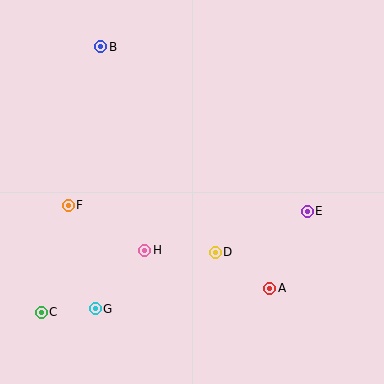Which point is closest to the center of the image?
Point D at (215, 252) is closest to the center.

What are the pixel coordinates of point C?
Point C is at (41, 312).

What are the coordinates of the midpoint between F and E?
The midpoint between F and E is at (188, 208).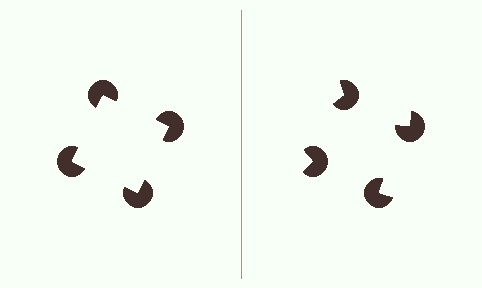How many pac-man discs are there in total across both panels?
8 — 4 on each side.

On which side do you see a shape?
An illusory square appears on the left side. On the right side the wedge cuts are rotated, so no coherent shape forms.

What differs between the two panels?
The pac-man discs are positioned identically on both sides; only the wedge orientations differ. On the left they align to a square; on the right they are misaligned.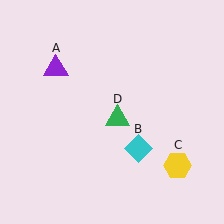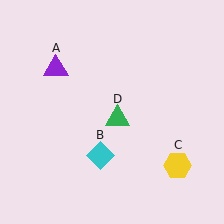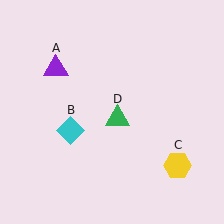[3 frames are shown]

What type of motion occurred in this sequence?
The cyan diamond (object B) rotated clockwise around the center of the scene.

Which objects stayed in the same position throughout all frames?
Purple triangle (object A) and yellow hexagon (object C) and green triangle (object D) remained stationary.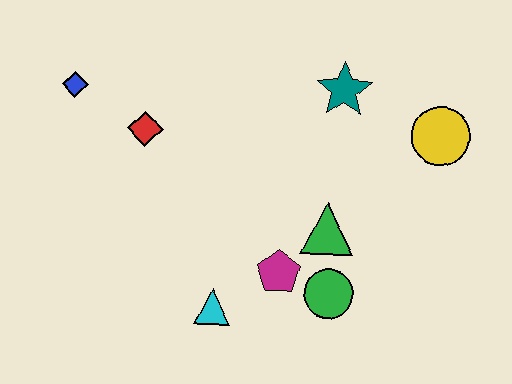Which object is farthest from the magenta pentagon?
The blue diamond is farthest from the magenta pentagon.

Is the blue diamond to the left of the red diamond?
Yes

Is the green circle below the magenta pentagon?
Yes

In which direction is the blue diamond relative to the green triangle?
The blue diamond is to the left of the green triangle.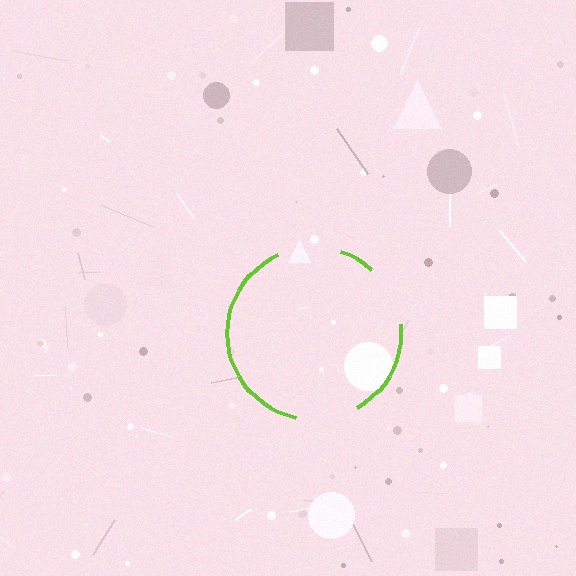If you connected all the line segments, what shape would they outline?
They would outline a circle.